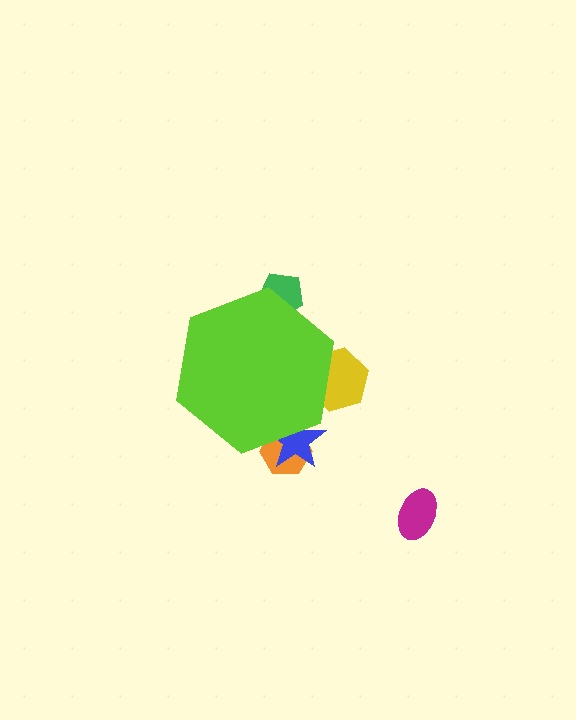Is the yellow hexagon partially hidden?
Yes, the yellow hexagon is partially hidden behind the lime hexagon.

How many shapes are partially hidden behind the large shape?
4 shapes are partially hidden.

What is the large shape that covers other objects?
A lime hexagon.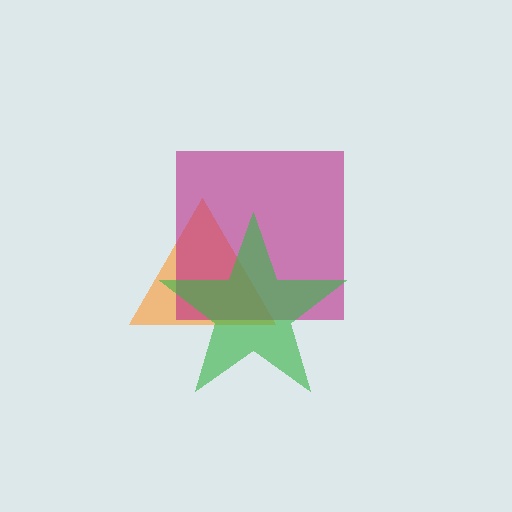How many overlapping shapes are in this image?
There are 3 overlapping shapes in the image.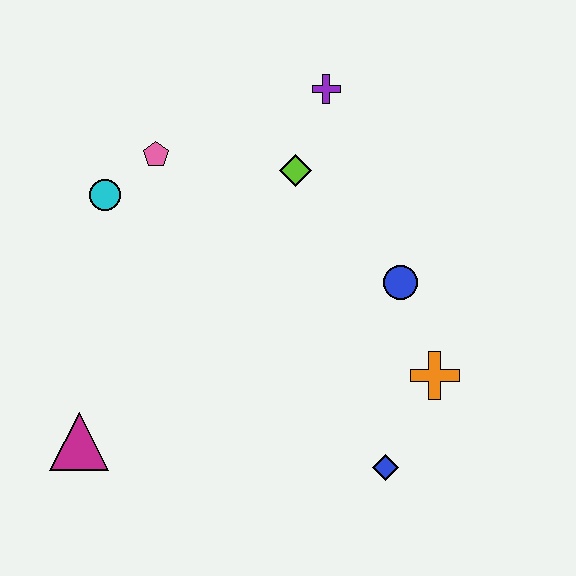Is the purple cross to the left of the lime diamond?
No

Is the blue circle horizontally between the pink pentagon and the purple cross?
No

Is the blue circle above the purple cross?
No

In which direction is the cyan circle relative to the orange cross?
The cyan circle is to the left of the orange cross.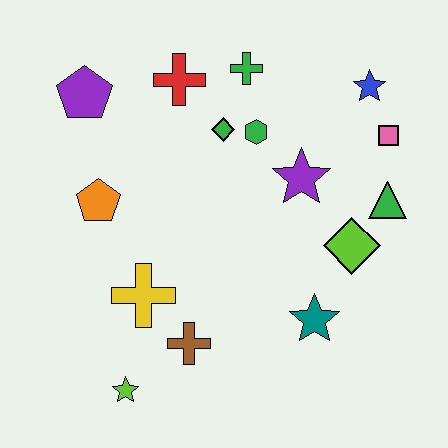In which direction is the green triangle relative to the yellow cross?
The green triangle is to the right of the yellow cross.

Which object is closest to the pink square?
The blue star is closest to the pink square.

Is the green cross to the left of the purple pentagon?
No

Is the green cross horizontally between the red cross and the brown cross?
No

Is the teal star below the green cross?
Yes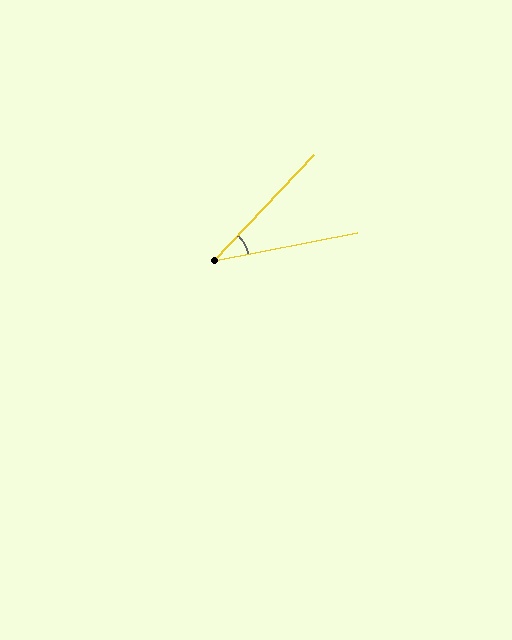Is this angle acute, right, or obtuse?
It is acute.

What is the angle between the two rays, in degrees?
Approximately 36 degrees.